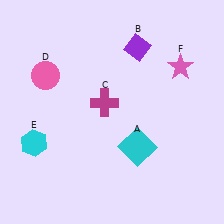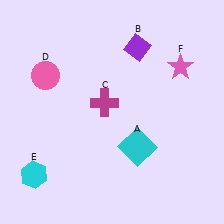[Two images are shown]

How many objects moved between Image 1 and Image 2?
1 object moved between the two images.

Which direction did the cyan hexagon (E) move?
The cyan hexagon (E) moved down.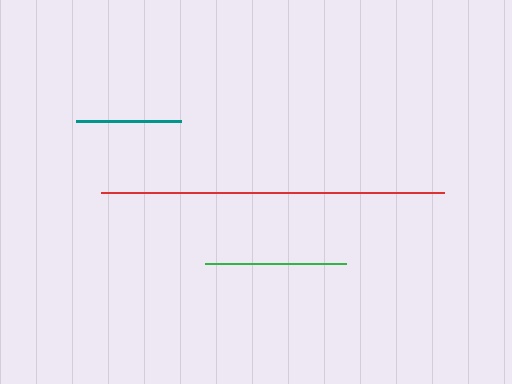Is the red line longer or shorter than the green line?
The red line is longer than the green line.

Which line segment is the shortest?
The teal line is the shortest at approximately 105 pixels.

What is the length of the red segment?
The red segment is approximately 343 pixels long.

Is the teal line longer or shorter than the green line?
The green line is longer than the teal line.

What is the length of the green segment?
The green segment is approximately 141 pixels long.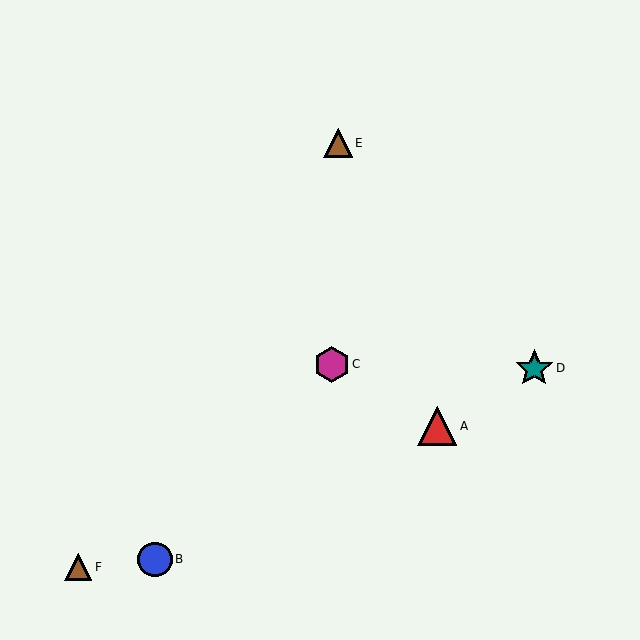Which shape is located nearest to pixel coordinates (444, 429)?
The red triangle (labeled A) at (437, 426) is nearest to that location.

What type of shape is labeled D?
Shape D is a teal star.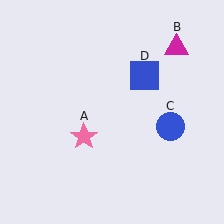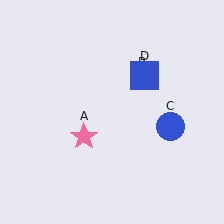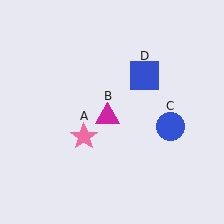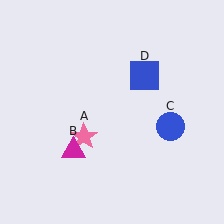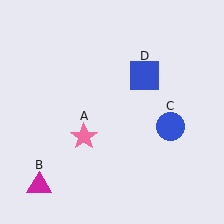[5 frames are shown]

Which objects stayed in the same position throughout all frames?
Pink star (object A) and blue circle (object C) and blue square (object D) remained stationary.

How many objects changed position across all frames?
1 object changed position: magenta triangle (object B).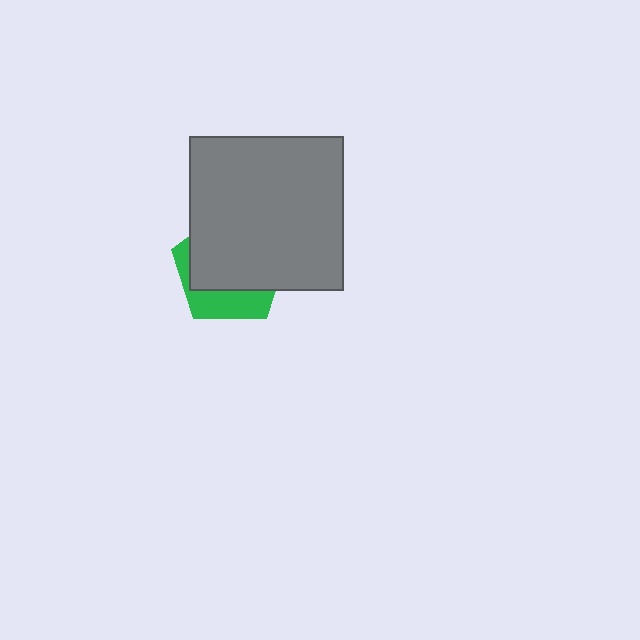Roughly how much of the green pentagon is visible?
A small part of it is visible (roughly 32%).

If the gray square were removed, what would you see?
You would see the complete green pentagon.